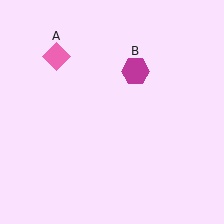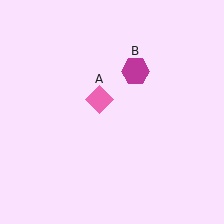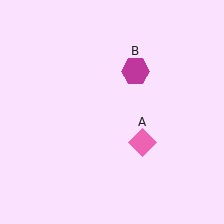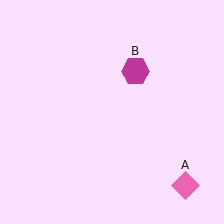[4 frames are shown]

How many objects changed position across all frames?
1 object changed position: pink diamond (object A).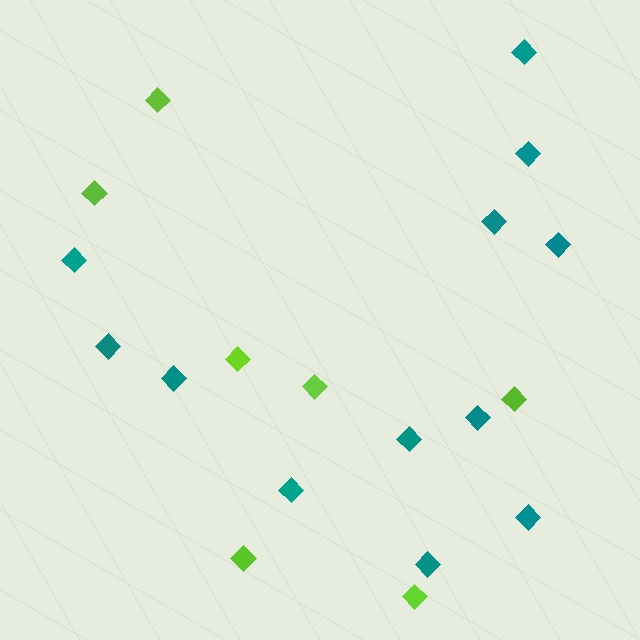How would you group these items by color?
There are 2 groups: one group of lime diamonds (7) and one group of teal diamonds (12).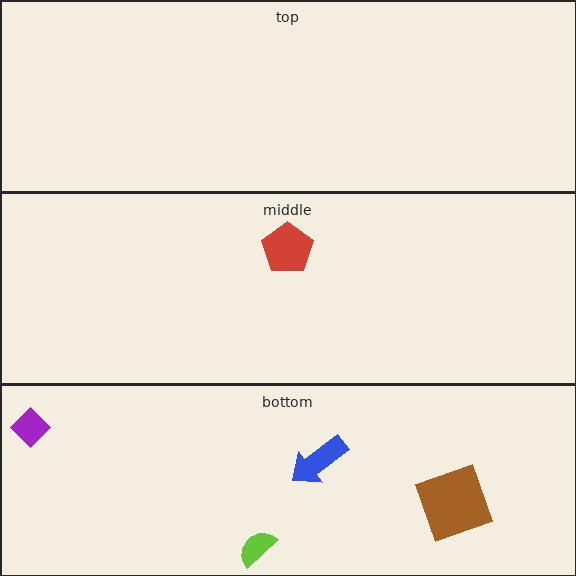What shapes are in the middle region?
The red pentagon.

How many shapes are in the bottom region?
4.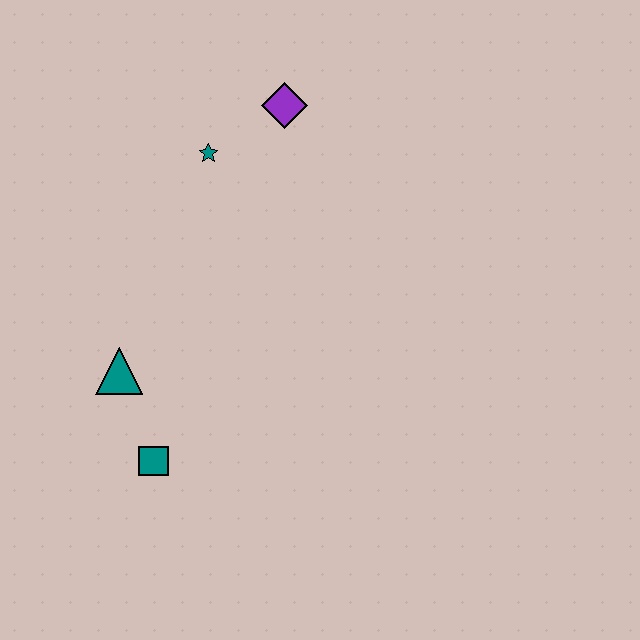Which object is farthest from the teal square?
The purple diamond is farthest from the teal square.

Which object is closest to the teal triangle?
The teal square is closest to the teal triangle.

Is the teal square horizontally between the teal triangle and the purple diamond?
Yes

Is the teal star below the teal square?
No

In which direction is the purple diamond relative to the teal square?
The purple diamond is above the teal square.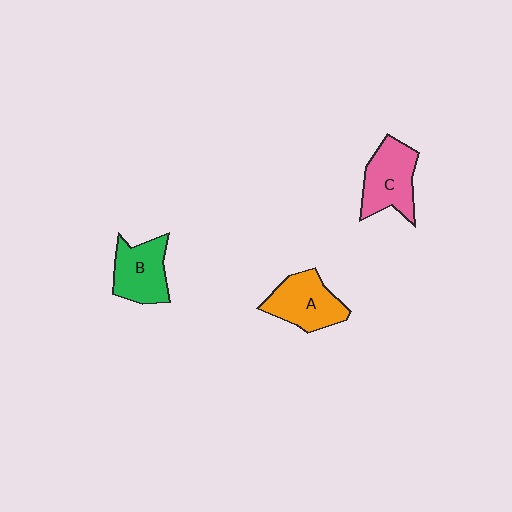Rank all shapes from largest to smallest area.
From largest to smallest: C (pink), A (orange), B (green).